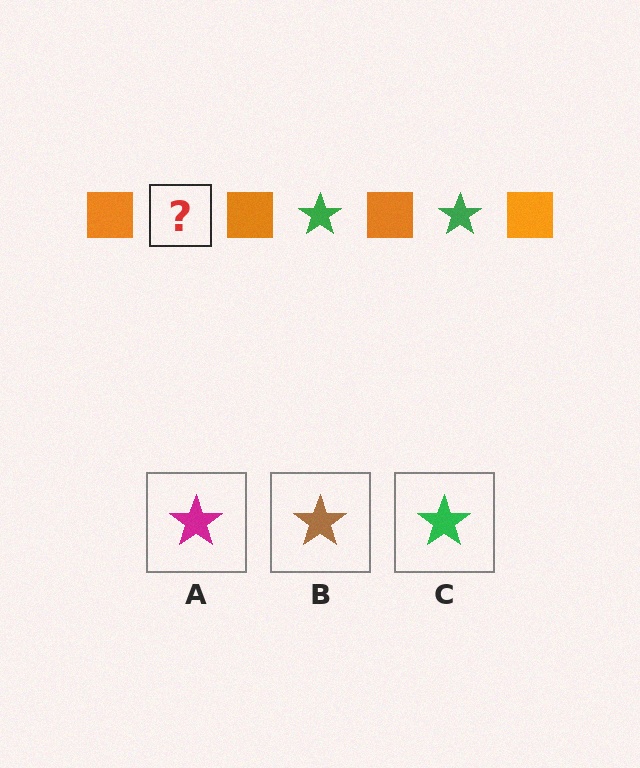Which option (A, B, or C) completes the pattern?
C.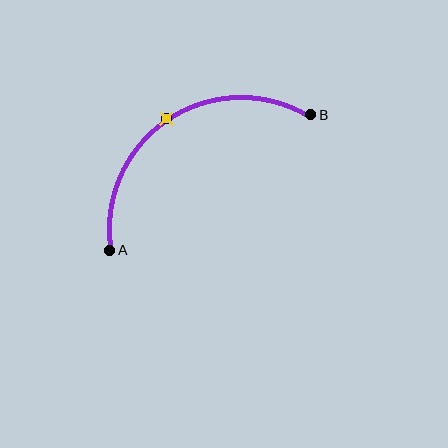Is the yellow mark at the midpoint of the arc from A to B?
Yes. The yellow mark lies on the arc at equal arc-length from both A and B — it is the arc midpoint.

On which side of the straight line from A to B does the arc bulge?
The arc bulges above and to the left of the straight line connecting A and B.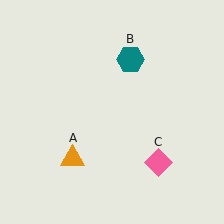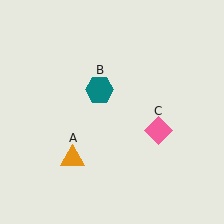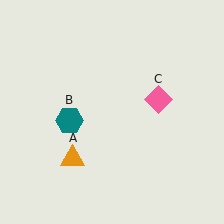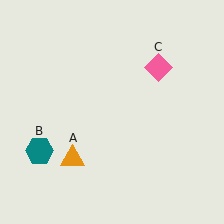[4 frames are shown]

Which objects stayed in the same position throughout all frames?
Orange triangle (object A) remained stationary.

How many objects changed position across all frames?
2 objects changed position: teal hexagon (object B), pink diamond (object C).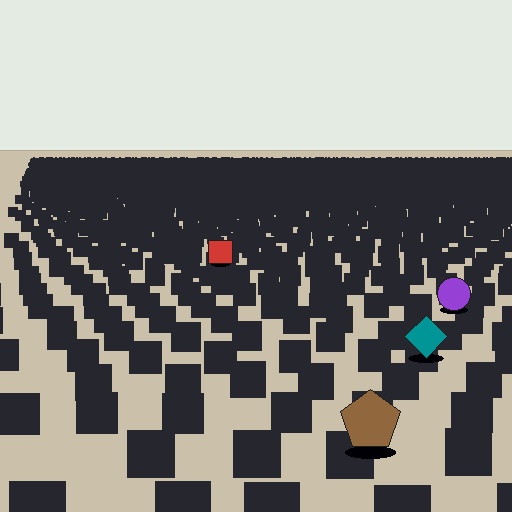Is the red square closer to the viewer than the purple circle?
No. The purple circle is closer — you can tell from the texture gradient: the ground texture is coarser near it.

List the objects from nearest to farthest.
From nearest to farthest: the brown pentagon, the teal diamond, the purple circle, the red square.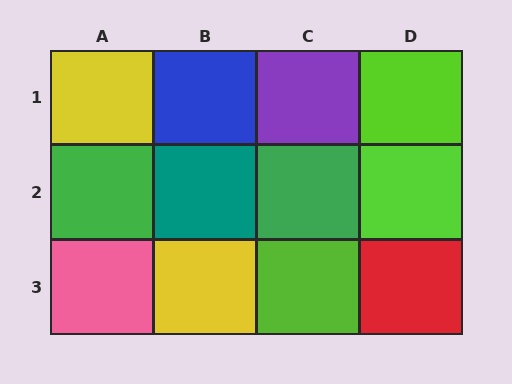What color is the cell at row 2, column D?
Lime.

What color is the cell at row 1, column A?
Yellow.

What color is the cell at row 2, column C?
Green.